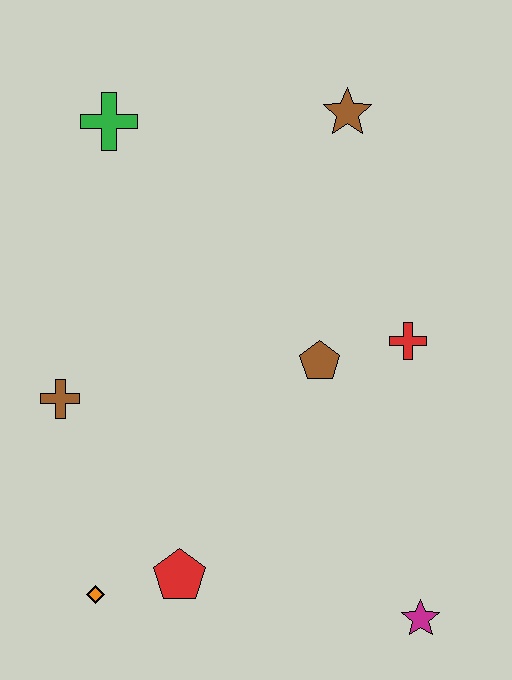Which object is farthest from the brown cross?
The magenta star is farthest from the brown cross.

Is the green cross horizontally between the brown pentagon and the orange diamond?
Yes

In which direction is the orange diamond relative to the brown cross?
The orange diamond is below the brown cross.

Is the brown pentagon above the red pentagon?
Yes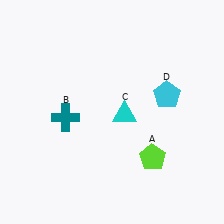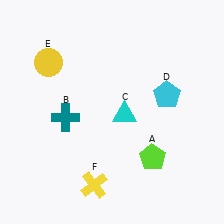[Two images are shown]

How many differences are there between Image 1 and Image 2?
There are 2 differences between the two images.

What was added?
A yellow circle (E), a yellow cross (F) were added in Image 2.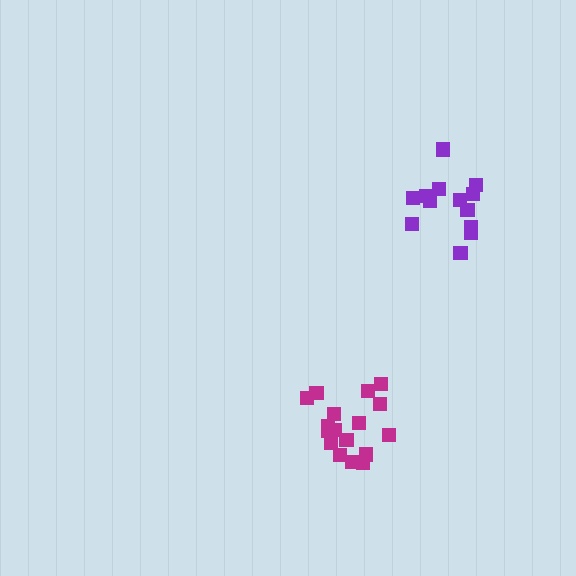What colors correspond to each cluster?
The clusters are colored: purple, magenta.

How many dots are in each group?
Group 1: 13 dots, Group 2: 17 dots (30 total).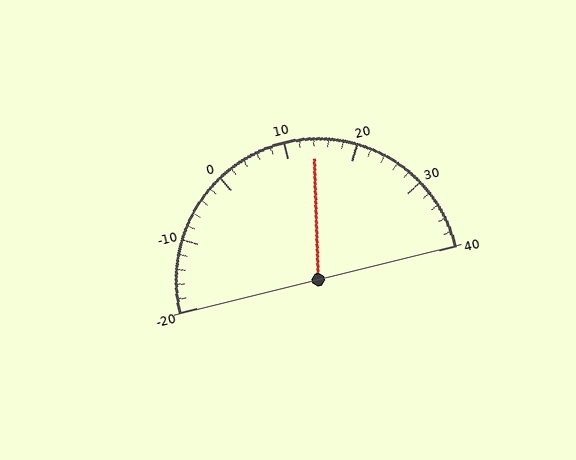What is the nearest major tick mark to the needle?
The nearest major tick mark is 10.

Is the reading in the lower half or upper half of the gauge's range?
The reading is in the upper half of the range (-20 to 40).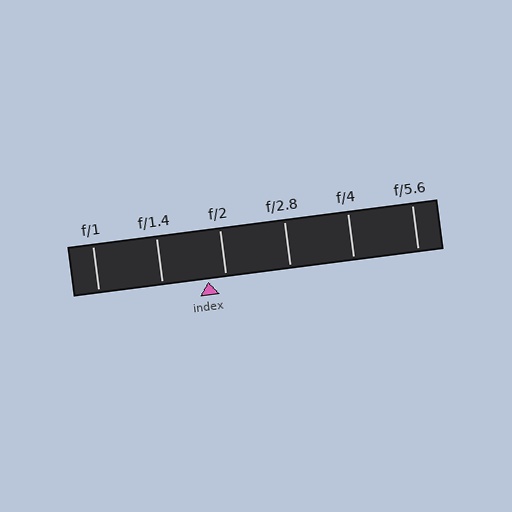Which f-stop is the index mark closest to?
The index mark is closest to f/2.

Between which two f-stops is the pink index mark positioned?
The index mark is between f/1.4 and f/2.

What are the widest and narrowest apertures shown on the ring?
The widest aperture shown is f/1 and the narrowest is f/5.6.